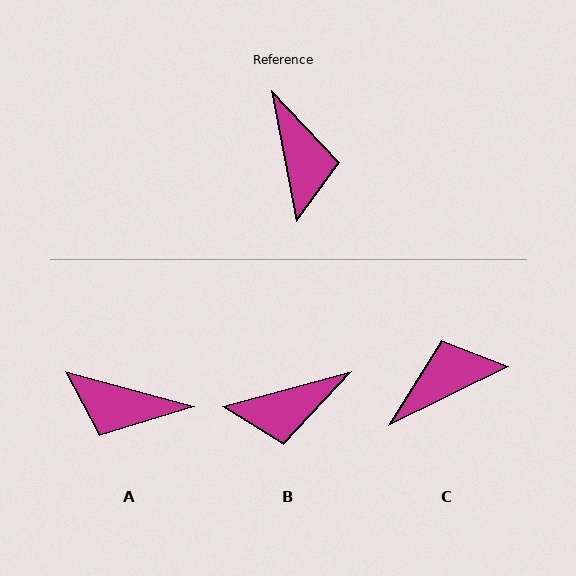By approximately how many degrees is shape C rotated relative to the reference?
Approximately 105 degrees counter-clockwise.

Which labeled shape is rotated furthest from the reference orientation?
A, about 116 degrees away.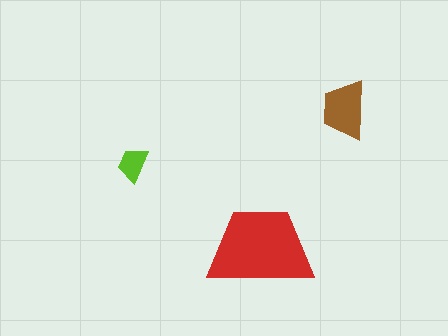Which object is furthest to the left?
The lime trapezoid is leftmost.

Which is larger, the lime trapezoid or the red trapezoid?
The red one.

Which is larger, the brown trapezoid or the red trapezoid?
The red one.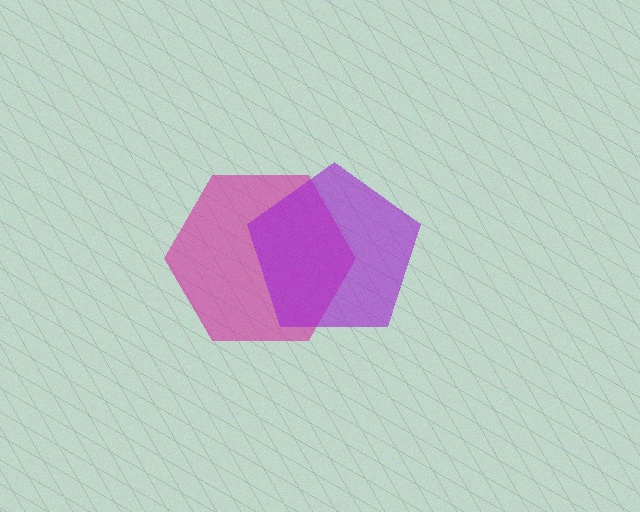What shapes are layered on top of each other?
The layered shapes are: a magenta hexagon, a purple pentagon.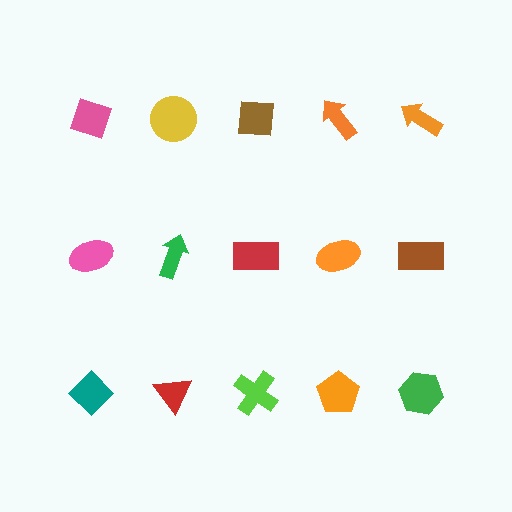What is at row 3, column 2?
A red triangle.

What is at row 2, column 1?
A pink ellipse.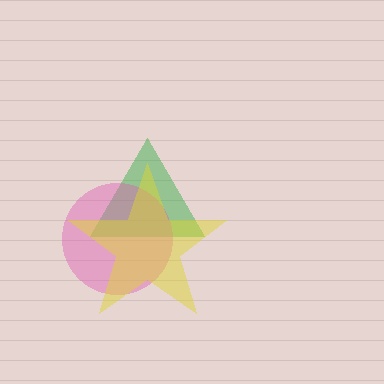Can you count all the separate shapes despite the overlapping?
Yes, there are 3 separate shapes.